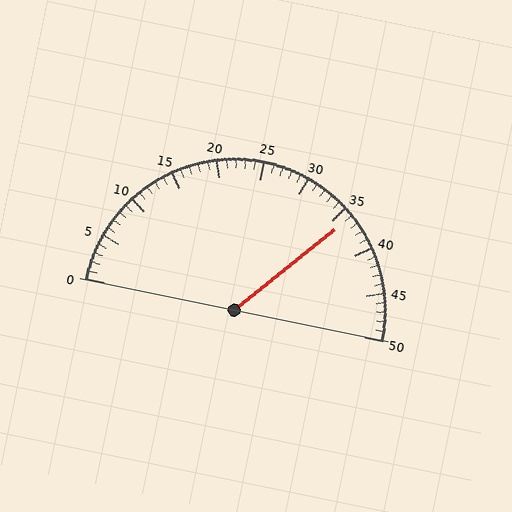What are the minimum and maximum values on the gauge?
The gauge ranges from 0 to 50.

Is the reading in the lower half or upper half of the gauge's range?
The reading is in the upper half of the range (0 to 50).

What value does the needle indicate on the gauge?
The needle indicates approximately 36.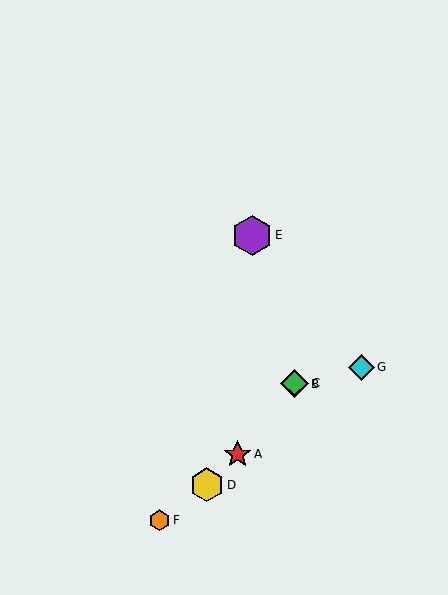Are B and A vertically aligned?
No, B is at x≈295 and A is at x≈237.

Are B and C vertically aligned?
Yes, both are at x≈295.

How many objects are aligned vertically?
2 objects (B, C) are aligned vertically.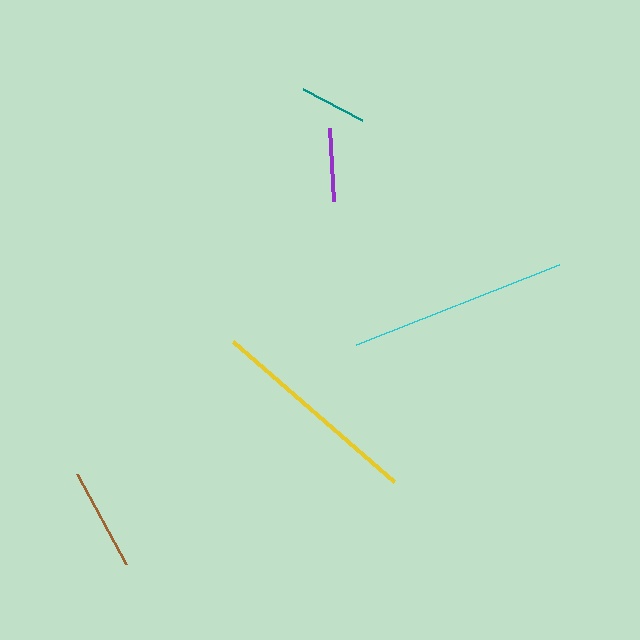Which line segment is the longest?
The cyan line is the longest at approximately 219 pixels.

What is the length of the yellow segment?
The yellow segment is approximately 214 pixels long.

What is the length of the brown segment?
The brown segment is approximately 103 pixels long.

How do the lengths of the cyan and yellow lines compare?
The cyan and yellow lines are approximately the same length.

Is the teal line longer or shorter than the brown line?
The brown line is longer than the teal line.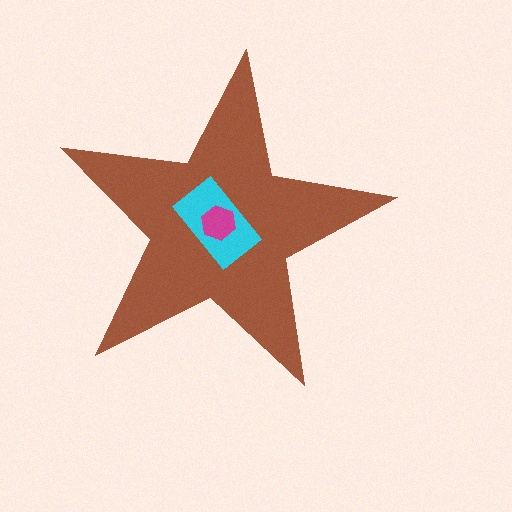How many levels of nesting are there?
3.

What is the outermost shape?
The brown star.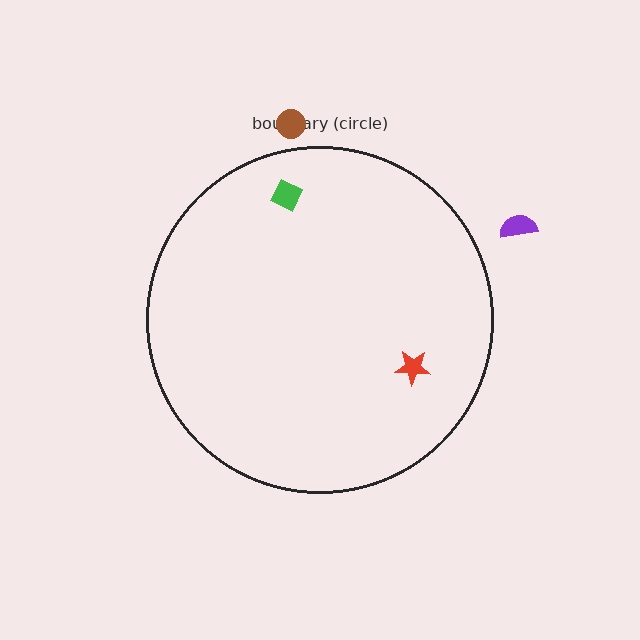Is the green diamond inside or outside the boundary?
Inside.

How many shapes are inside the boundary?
2 inside, 2 outside.